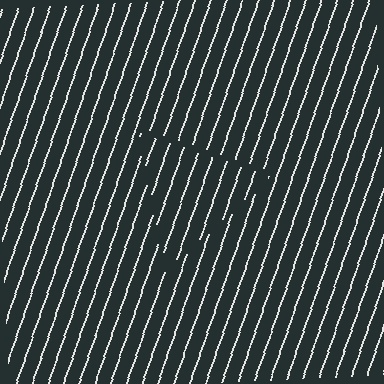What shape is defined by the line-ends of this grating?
An illusory triangle. The interior of the shape contains the same grating, shifted by half a period — the contour is defined by the phase discontinuity where line-ends from the inner and outer gratings abut.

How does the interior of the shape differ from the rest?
The interior of the shape contains the same grating, shifted by half a period — the contour is defined by the phase discontinuity where line-ends from the inner and outer gratings abut.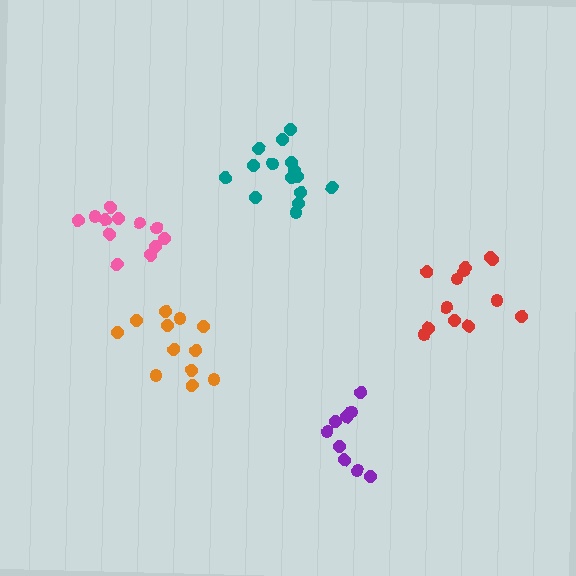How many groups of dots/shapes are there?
There are 5 groups.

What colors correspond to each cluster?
The clusters are colored: pink, orange, red, purple, teal.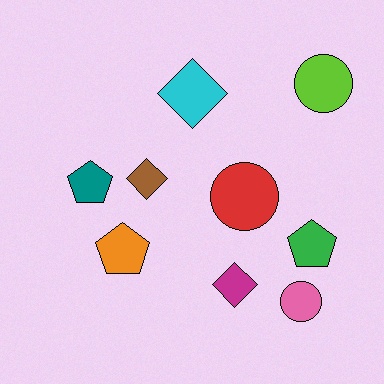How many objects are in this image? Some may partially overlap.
There are 9 objects.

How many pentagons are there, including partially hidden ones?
There are 3 pentagons.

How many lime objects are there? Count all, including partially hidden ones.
There is 1 lime object.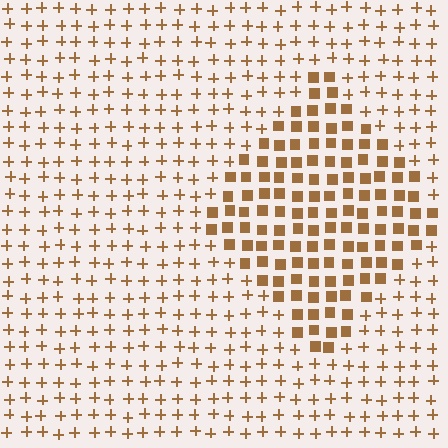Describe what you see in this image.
The image is filled with small brown elements arranged in a uniform grid. A diamond-shaped region contains squares, while the surrounding area contains plus signs. The boundary is defined purely by the change in element shape.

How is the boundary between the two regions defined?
The boundary is defined by a change in element shape: squares inside vs. plus signs outside. All elements share the same color and spacing.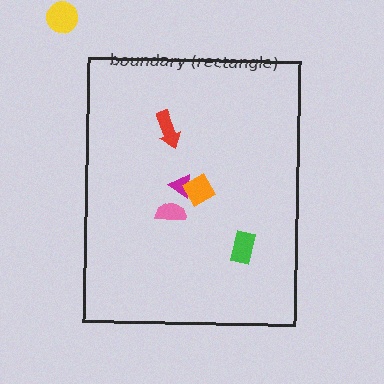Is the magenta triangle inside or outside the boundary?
Inside.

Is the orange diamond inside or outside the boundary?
Inside.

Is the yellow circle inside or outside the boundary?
Outside.